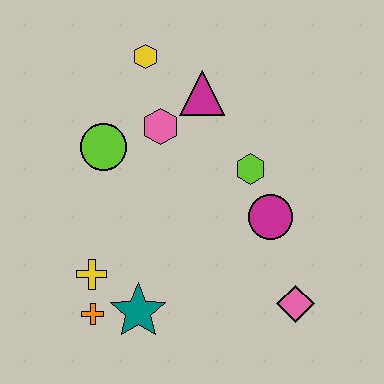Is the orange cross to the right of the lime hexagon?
No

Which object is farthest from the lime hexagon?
The orange cross is farthest from the lime hexagon.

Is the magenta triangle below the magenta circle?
No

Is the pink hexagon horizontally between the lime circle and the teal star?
No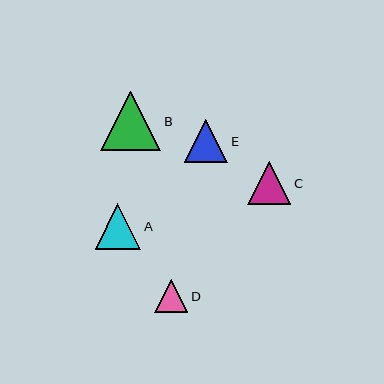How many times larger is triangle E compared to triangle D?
Triangle E is approximately 1.3 times the size of triangle D.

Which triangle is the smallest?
Triangle D is the smallest with a size of approximately 33 pixels.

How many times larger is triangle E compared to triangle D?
Triangle E is approximately 1.3 times the size of triangle D.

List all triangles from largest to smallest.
From largest to smallest: B, A, C, E, D.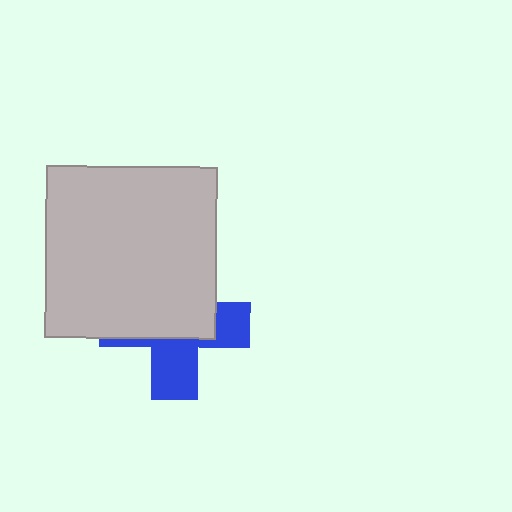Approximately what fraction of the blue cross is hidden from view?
Roughly 58% of the blue cross is hidden behind the light gray square.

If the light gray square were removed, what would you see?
You would see the complete blue cross.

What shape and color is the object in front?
The object in front is a light gray square.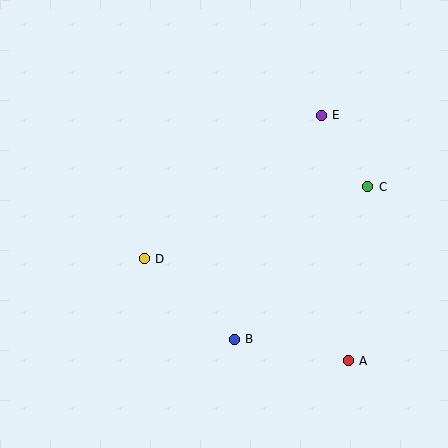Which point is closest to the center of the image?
Point D at (144, 259) is closest to the center.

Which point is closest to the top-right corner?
Point E is closest to the top-right corner.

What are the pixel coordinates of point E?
Point E is at (321, 115).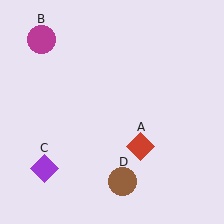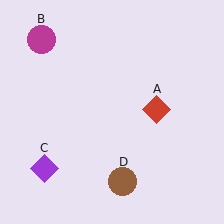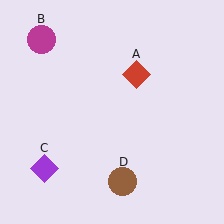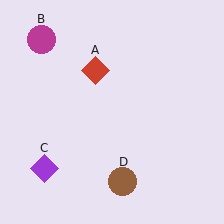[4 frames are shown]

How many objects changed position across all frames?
1 object changed position: red diamond (object A).